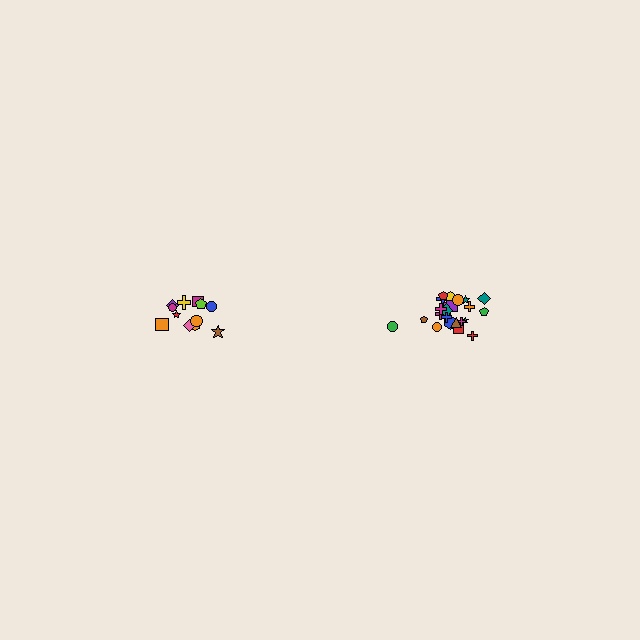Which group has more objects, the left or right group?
The right group.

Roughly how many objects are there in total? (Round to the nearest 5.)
Roughly 35 objects in total.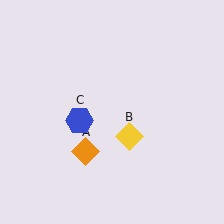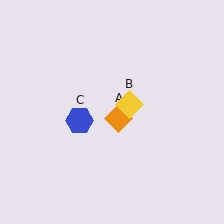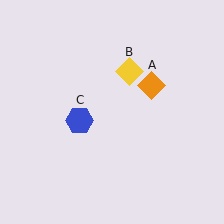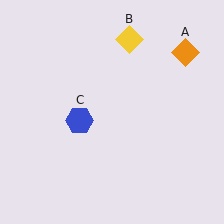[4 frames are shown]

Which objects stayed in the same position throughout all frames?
Blue hexagon (object C) remained stationary.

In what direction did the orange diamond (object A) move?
The orange diamond (object A) moved up and to the right.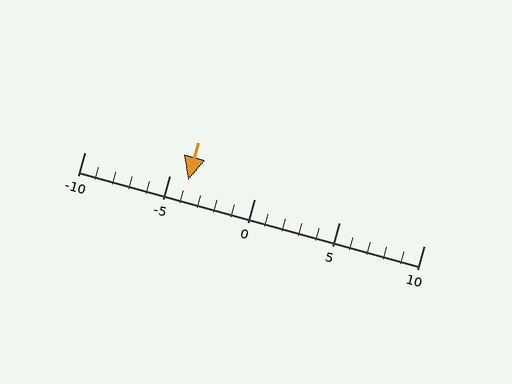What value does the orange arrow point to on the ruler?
The orange arrow points to approximately -4.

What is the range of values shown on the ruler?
The ruler shows values from -10 to 10.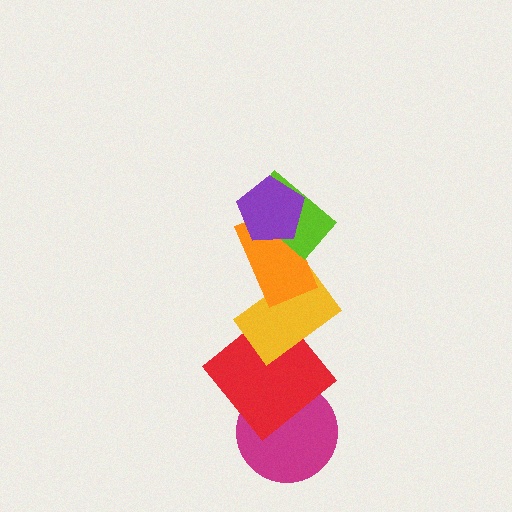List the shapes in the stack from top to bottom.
From top to bottom: the purple pentagon, the lime rectangle, the orange rectangle, the yellow rectangle, the red diamond, the magenta circle.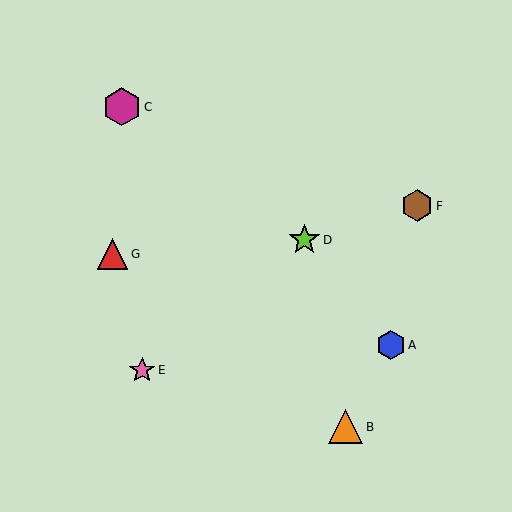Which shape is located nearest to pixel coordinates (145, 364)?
The pink star (labeled E) at (142, 370) is nearest to that location.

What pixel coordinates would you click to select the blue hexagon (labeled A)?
Click at (391, 345) to select the blue hexagon A.